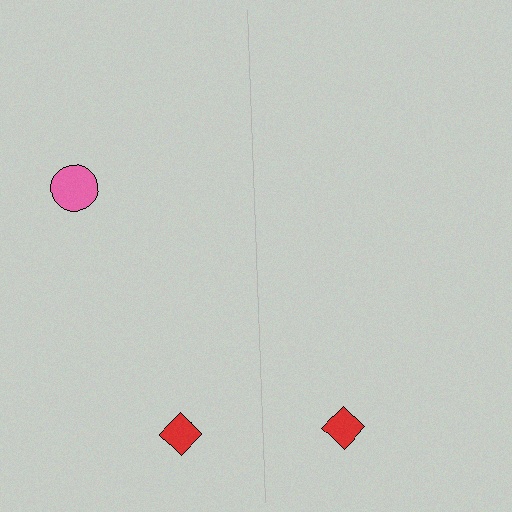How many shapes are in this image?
There are 3 shapes in this image.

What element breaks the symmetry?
A pink circle is missing from the right side.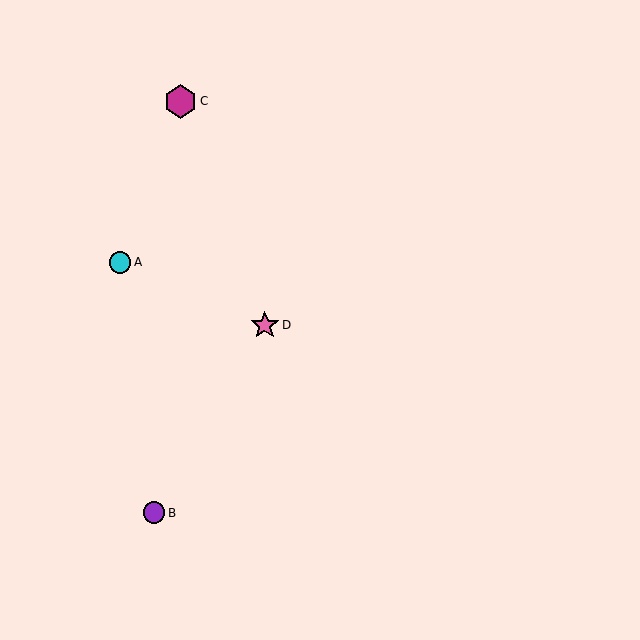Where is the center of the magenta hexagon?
The center of the magenta hexagon is at (181, 101).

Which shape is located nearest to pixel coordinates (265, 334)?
The pink star (labeled D) at (265, 325) is nearest to that location.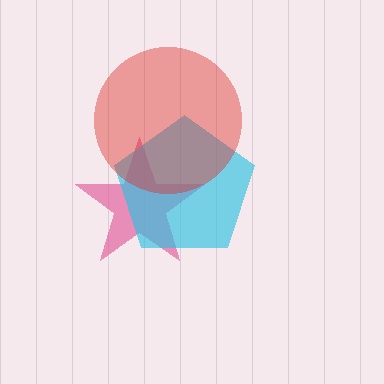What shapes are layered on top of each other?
The layered shapes are: a pink star, a cyan pentagon, a red circle.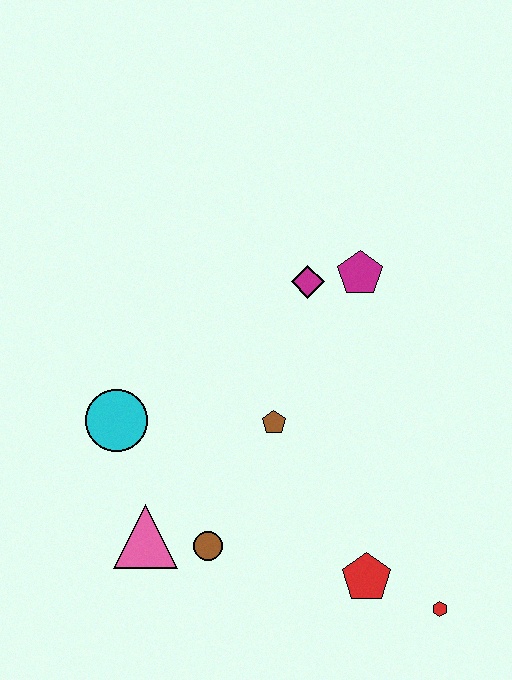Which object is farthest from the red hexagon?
The cyan circle is farthest from the red hexagon.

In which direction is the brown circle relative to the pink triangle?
The brown circle is to the right of the pink triangle.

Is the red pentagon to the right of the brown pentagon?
Yes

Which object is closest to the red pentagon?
The red hexagon is closest to the red pentagon.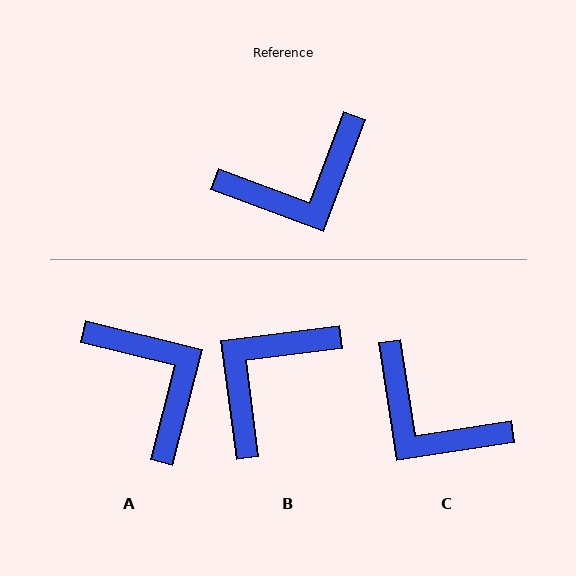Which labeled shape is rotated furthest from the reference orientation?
B, about 152 degrees away.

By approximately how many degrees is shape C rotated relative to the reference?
Approximately 61 degrees clockwise.